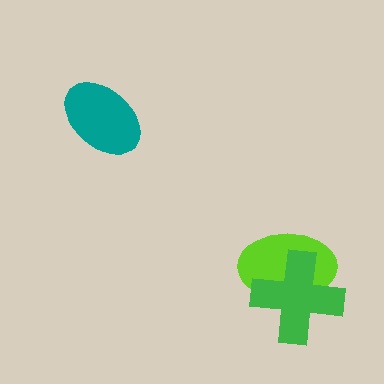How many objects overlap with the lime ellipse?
1 object overlaps with the lime ellipse.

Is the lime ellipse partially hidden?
Yes, it is partially covered by another shape.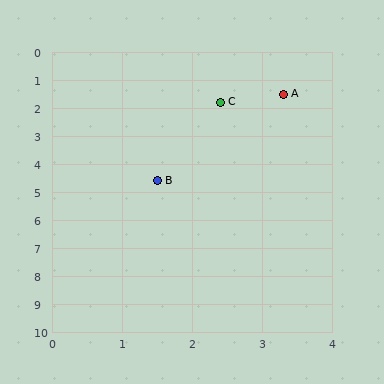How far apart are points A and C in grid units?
Points A and C are about 0.9 grid units apart.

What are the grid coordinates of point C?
Point C is at approximately (2.4, 1.8).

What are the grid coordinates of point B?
Point B is at approximately (1.5, 4.6).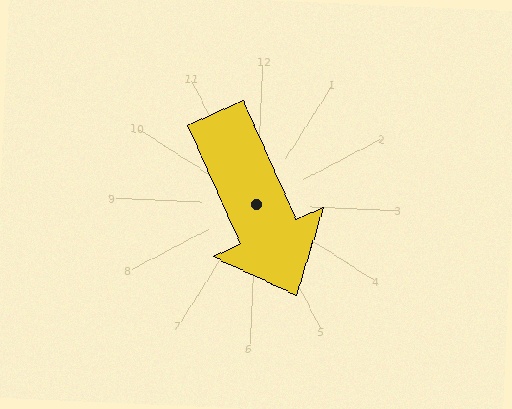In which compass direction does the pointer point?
Southeast.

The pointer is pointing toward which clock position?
Roughly 5 o'clock.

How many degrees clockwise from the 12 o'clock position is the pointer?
Approximately 154 degrees.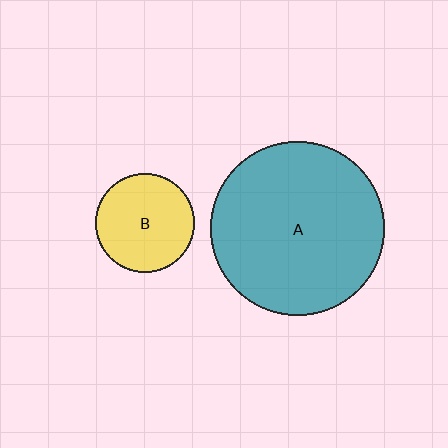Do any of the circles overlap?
No, none of the circles overlap.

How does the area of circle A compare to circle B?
Approximately 3.1 times.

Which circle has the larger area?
Circle A (teal).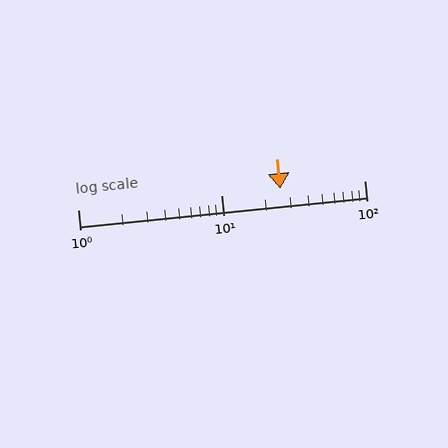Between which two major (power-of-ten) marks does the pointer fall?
The pointer is between 10 and 100.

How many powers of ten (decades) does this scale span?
The scale spans 2 decades, from 1 to 100.